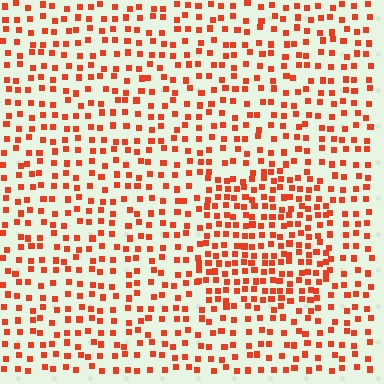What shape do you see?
I see a rectangle.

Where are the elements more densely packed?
The elements are more densely packed inside the rectangle boundary.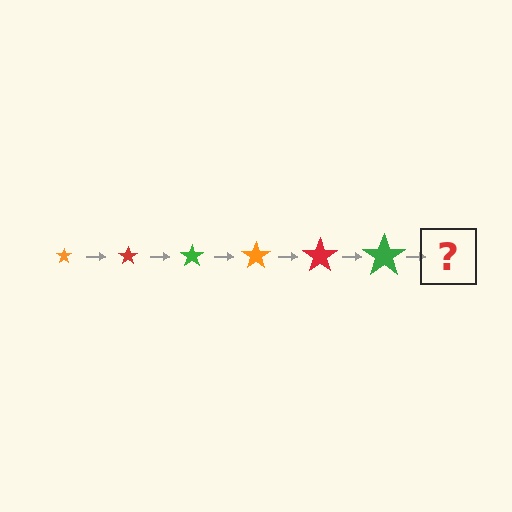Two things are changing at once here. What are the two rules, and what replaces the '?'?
The two rules are that the star grows larger each step and the color cycles through orange, red, and green. The '?' should be an orange star, larger than the previous one.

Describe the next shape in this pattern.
It should be an orange star, larger than the previous one.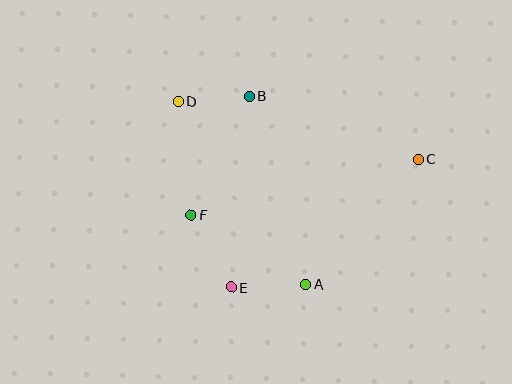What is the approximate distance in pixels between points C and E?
The distance between C and E is approximately 227 pixels.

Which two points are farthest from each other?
Points C and D are farthest from each other.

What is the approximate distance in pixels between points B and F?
The distance between B and F is approximately 132 pixels.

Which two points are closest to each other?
Points B and D are closest to each other.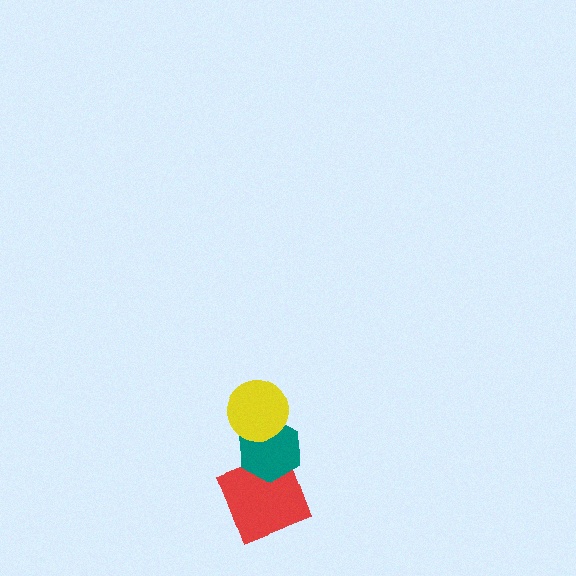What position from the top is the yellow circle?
The yellow circle is 1st from the top.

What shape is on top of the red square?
The teal hexagon is on top of the red square.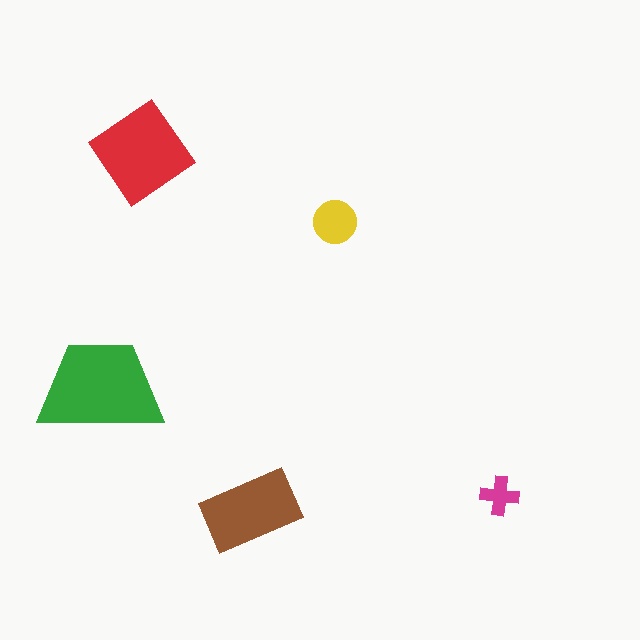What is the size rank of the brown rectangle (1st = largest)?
3rd.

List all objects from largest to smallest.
The green trapezoid, the red diamond, the brown rectangle, the yellow circle, the magenta cross.